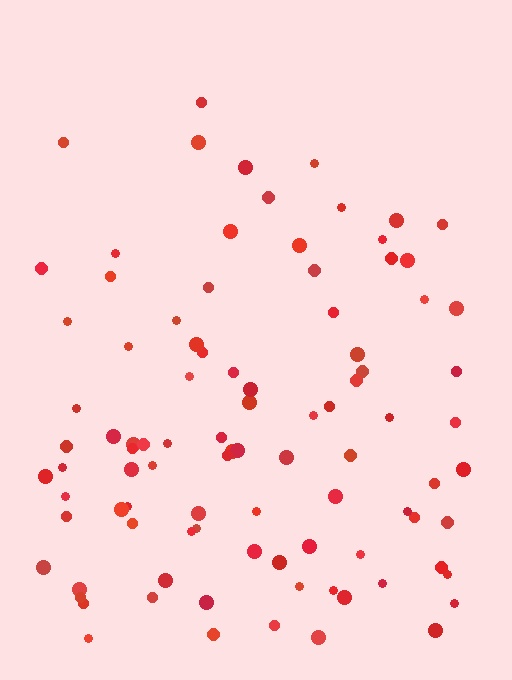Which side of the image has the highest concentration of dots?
The bottom.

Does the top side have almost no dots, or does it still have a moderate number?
Still a moderate number, just noticeably fewer than the bottom.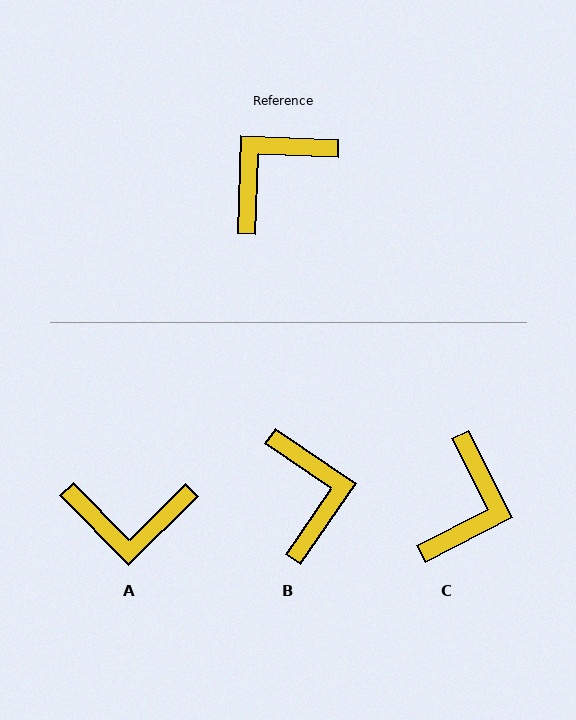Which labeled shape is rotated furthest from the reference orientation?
C, about 151 degrees away.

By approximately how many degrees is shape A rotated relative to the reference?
Approximately 137 degrees counter-clockwise.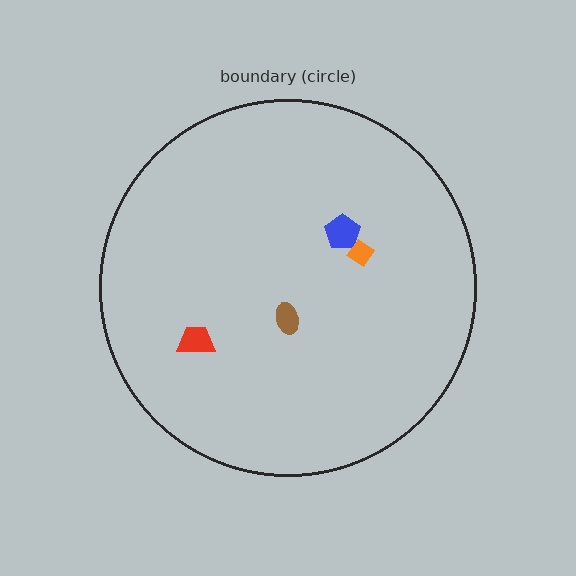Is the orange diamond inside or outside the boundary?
Inside.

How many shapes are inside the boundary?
4 inside, 0 outside.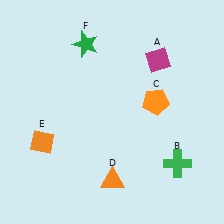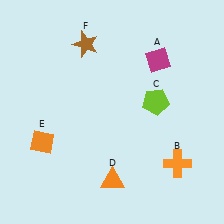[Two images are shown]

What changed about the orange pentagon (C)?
In Image 1, C is orange. In Image 2, it changed to lime.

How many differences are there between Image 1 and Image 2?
There are 3 differences between the two images.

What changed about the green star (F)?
In Image 1, F is green. In Image 2, it changed to brown.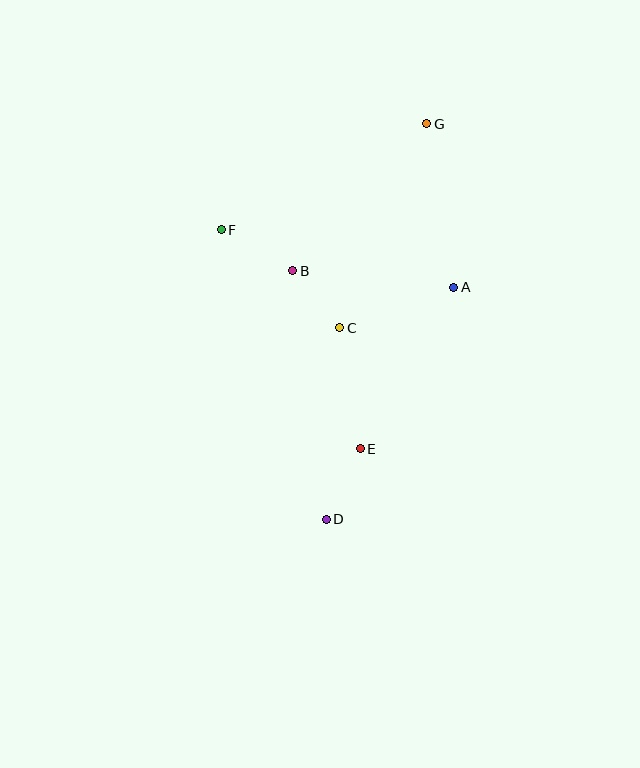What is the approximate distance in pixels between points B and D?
The distance between B and D is approximately 251 pixels.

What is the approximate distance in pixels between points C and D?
The distance between C and D is approximately 192 pixels.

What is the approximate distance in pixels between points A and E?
The distance between A and E is approximately 187 pixels.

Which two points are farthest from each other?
Points D and G are farthest from each other.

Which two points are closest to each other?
Points B and C are closest to each other.